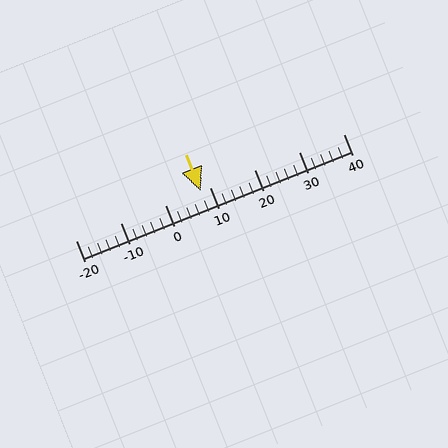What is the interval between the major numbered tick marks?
The major tick marks are spaced 10 units apart.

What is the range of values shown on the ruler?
The ruler shows values from -20 to 40.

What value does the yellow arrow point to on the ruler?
The yellow arrow points to approximately 8.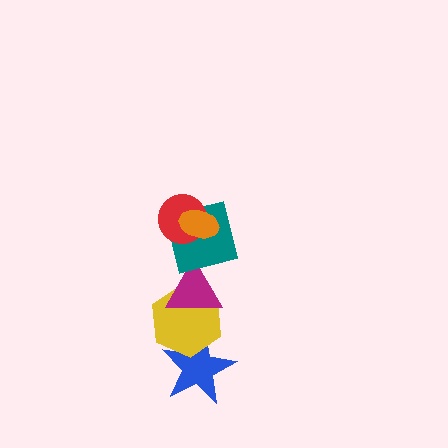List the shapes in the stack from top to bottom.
From top to bottom: the orange ellipse, the red circle, the teal square, the magenta triangle, the yellow hexagon, the blue star.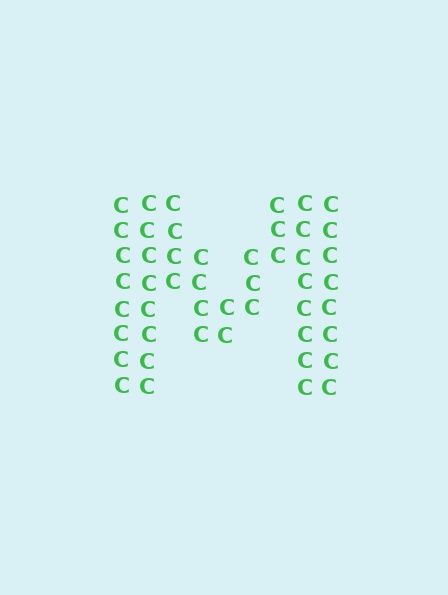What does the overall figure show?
The overall figure shows the letter M.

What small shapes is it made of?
It is made of small letter C's.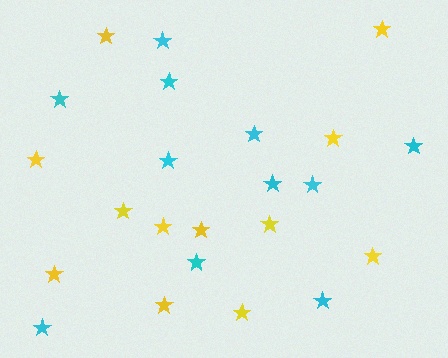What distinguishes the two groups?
There are 2 groups: one group of cyan stars (11) and one group of yellow stars (12).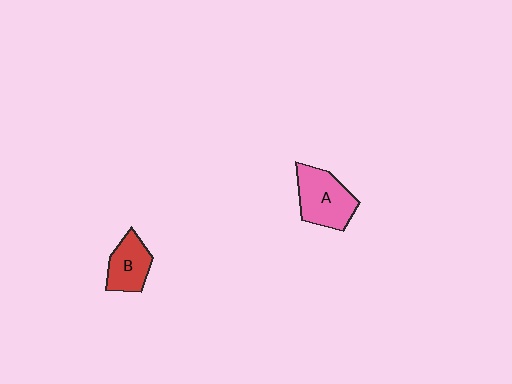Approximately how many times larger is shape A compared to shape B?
Approximately 1.4 times.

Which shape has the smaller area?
Shape B (red).